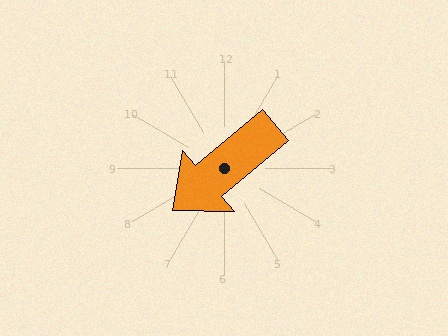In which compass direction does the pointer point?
Southwest.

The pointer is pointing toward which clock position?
Roughly 8 o'clock.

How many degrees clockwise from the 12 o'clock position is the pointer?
Approximately 230 degrees.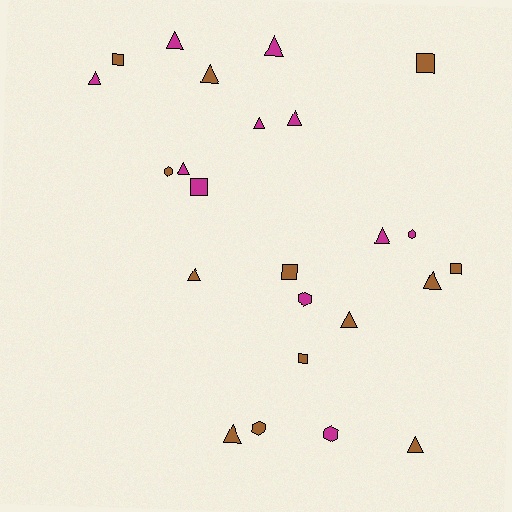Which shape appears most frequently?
Triangle, with 13 objects.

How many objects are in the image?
There are 24 objects.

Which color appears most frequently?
Brown, with 13 objects.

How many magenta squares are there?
There is 1 magenta square.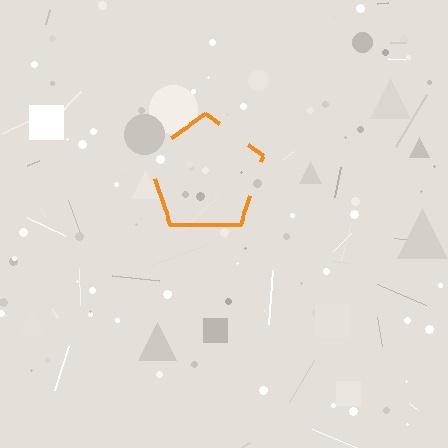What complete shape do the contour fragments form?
The contour fragments form a pentagon.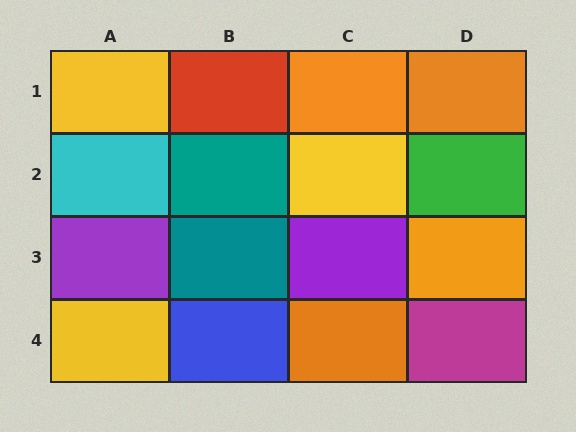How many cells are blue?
1 cell is blue.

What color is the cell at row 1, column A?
Yellow.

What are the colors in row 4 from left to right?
Yellow, blue, orange, magenta.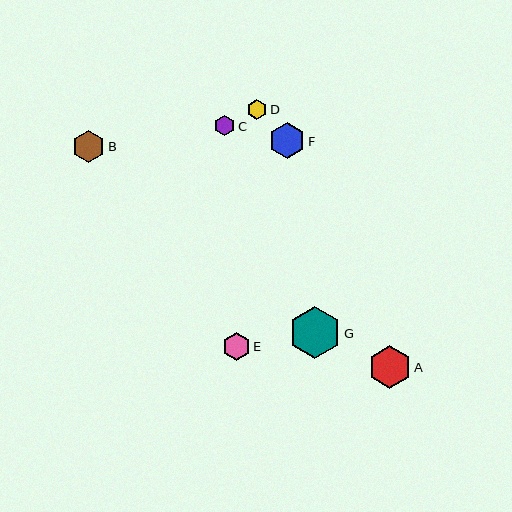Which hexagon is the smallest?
Hexagon D is the smallest with a size of approximately 20 pixels.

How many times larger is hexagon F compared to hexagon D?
Hexagon F is approximately 1.8 times the size of hexagon D.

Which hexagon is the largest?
Hexagon G is the largest with a size of approximately 52 pixels.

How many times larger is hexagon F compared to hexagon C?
Hexagon F is approximately 1.8 times the size of hexagon C.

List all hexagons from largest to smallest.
From largest to smallest: G, A, F, B, E, C, D.